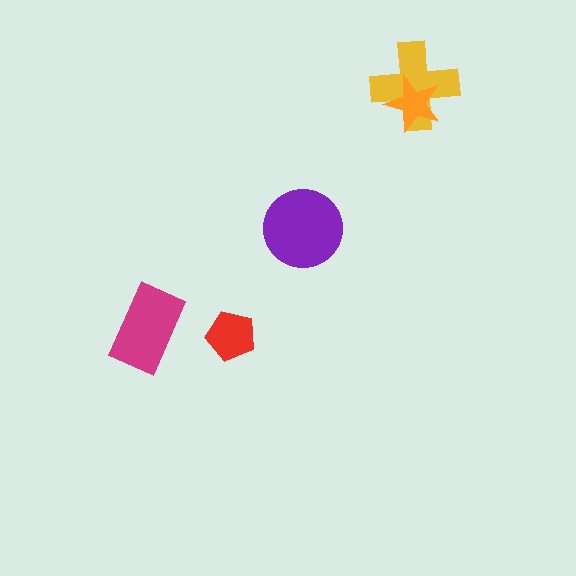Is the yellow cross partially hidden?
Yes, it is partially covered by another shape.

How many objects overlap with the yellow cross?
1 object overlaps with the yellow cross.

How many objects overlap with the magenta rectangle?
0 objects overlap with the magenta rectangle.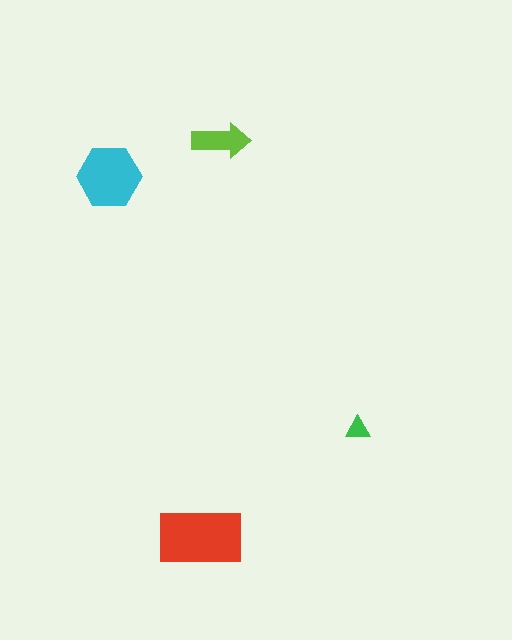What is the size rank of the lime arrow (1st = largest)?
3rd.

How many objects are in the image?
There are 4 objects in the image.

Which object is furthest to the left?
The cyan hexagon is leftmost.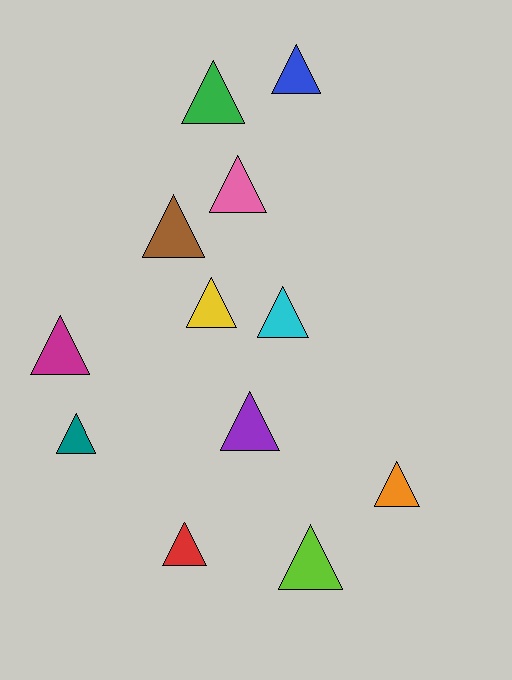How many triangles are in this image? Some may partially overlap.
There are 12 triangles.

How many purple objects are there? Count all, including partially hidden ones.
There is 1 purple object.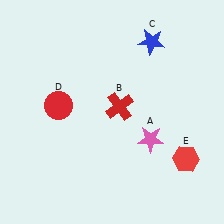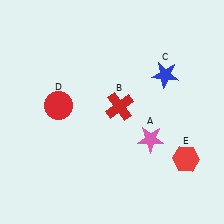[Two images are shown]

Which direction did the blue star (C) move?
The blue star (C) moved down.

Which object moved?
The blue star (C) moved down.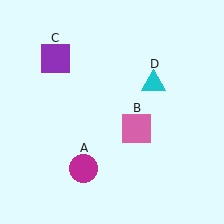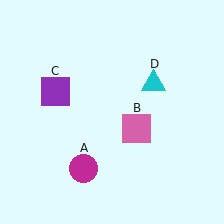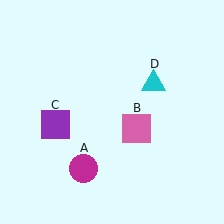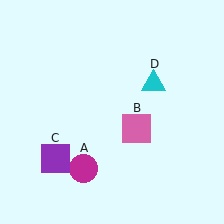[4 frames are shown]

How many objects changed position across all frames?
1 object changed position: purple square (object C).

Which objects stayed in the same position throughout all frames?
Magenta circle (object A) and pink square (object B) and cyan triangle (object D) remained stationary.